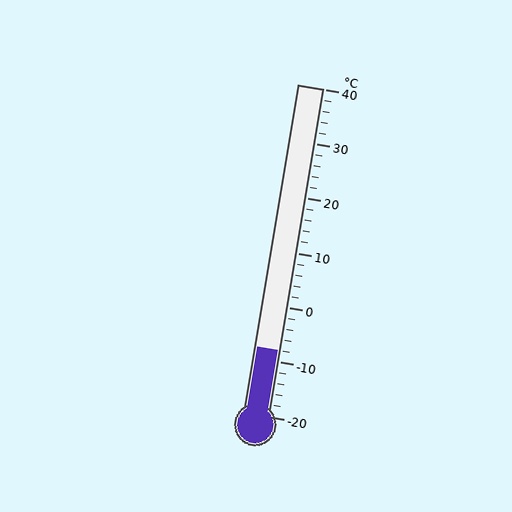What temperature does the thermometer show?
The thermometer shows approximately -8°C.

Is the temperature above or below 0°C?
The temperature is below 0°C.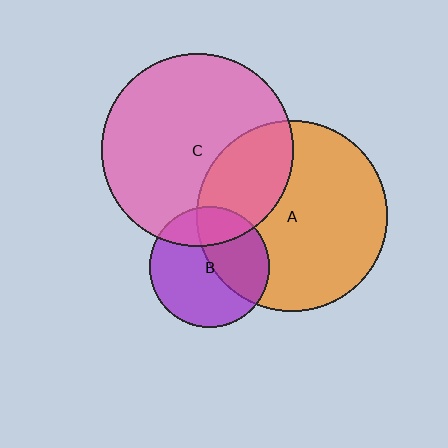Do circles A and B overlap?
Yes.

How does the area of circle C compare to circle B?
Approximately 2.5 times.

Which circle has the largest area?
Circle C (pink).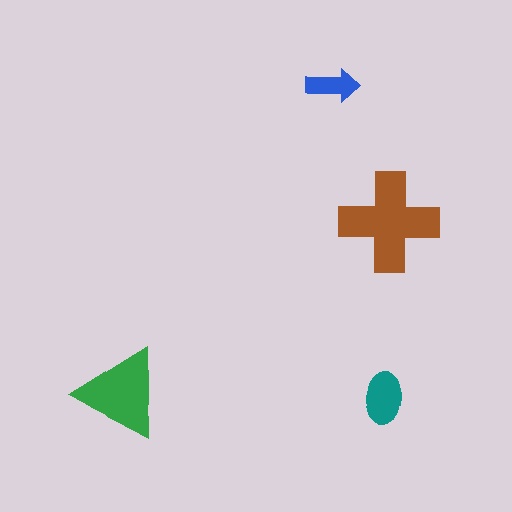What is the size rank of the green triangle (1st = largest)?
2nd.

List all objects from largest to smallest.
The brown cross, the green triangle, the teal ellipse, the blue arrow.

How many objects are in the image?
There are 4 objects in the image.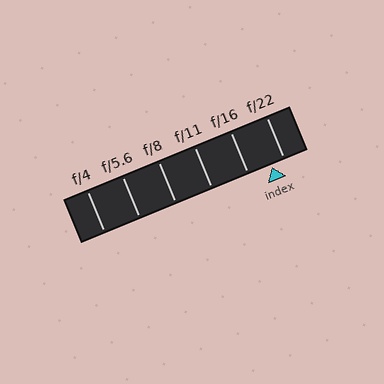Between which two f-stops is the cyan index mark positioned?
The index mark is between f/16 and f/22.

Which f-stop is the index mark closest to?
The index mark is closest to f/22.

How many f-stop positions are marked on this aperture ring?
There are 6 f-stop positions marked.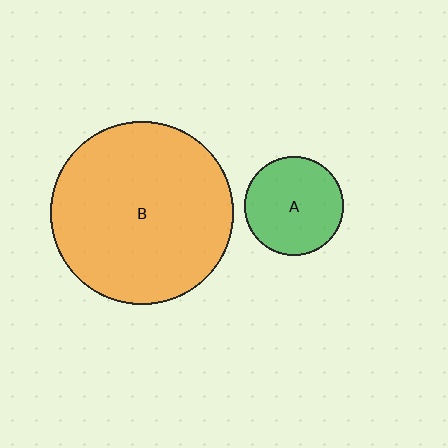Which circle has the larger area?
Circle B (orange).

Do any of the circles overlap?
No, none of the circles overlap.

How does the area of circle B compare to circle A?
Approximately 3.4 times.